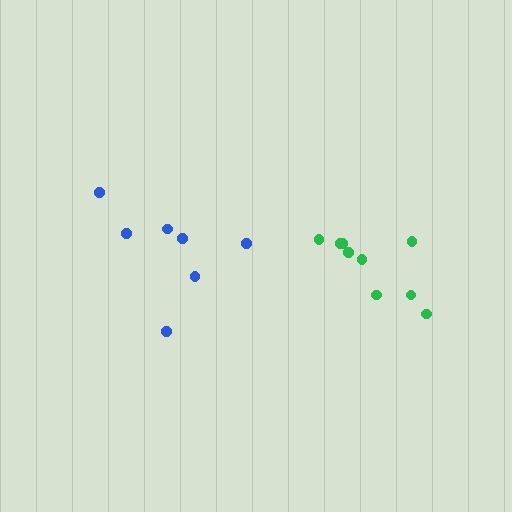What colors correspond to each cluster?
The clusters are colored: blue, green.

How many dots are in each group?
Group 1: 7 dots, Group 2: 9 dots (16 total).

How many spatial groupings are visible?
There are 2 spatial groupings.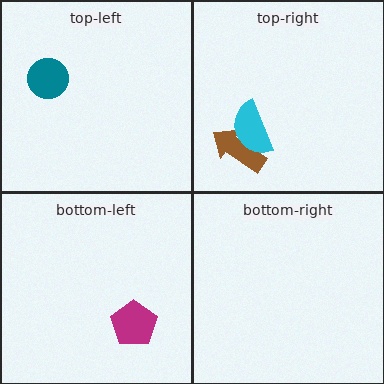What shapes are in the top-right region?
The brown arrow, the cyan semicircle.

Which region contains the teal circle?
The top-left region.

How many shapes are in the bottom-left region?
1.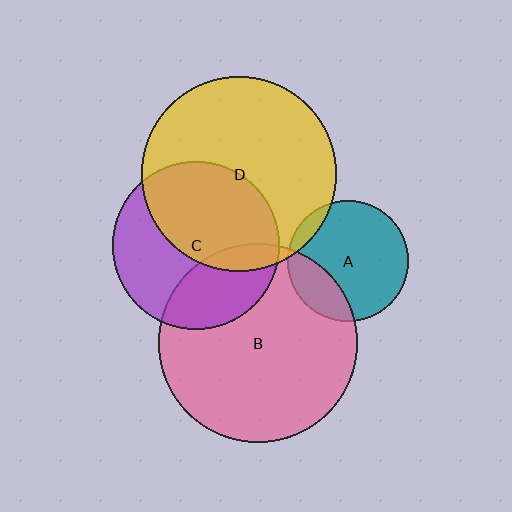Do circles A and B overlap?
Yes.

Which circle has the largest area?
Circle B (pink).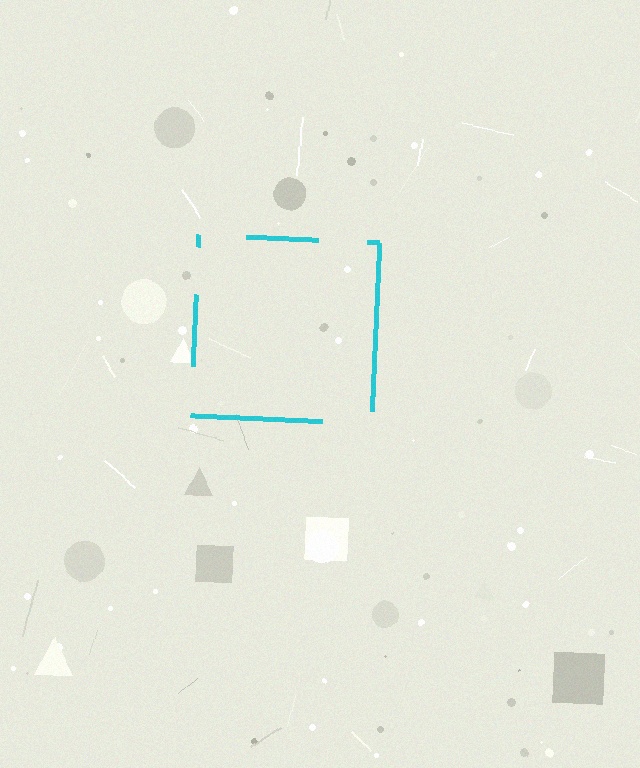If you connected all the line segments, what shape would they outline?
They would outline a square.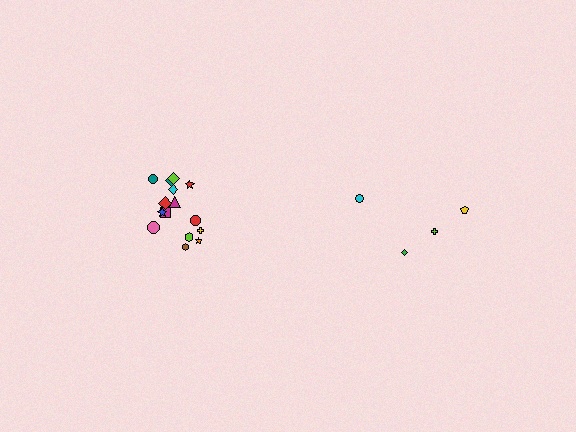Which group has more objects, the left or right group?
The left group.